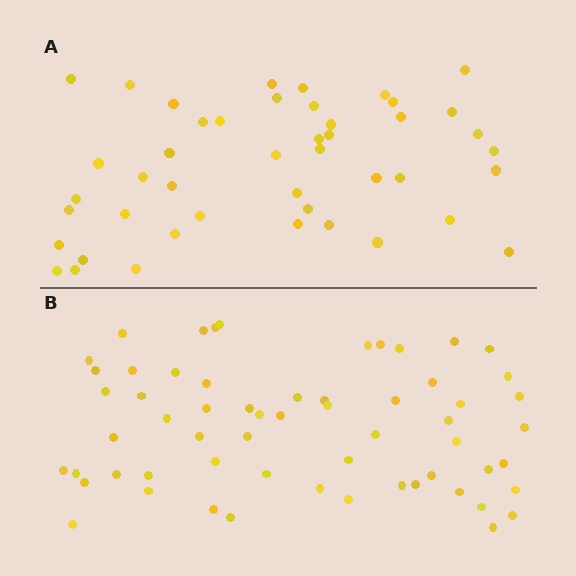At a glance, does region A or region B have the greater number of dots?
Region B (the bottom region) has more dots.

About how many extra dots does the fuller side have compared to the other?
Region B has approximately 15 more dots than region A.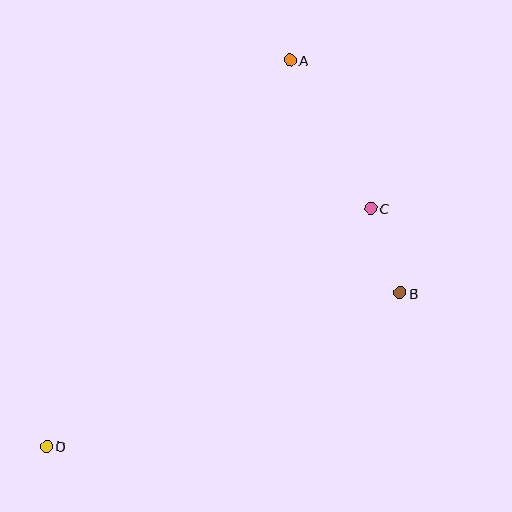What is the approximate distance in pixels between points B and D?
The distance between B and D is approximately 385 pixels.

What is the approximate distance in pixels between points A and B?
The distance between A and B is approximately 258 pixels.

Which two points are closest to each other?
Points B and C are closest to each other.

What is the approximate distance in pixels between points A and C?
The distance between A and C is approximately 169 pixels.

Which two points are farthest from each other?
Points A and D are farthest from each other.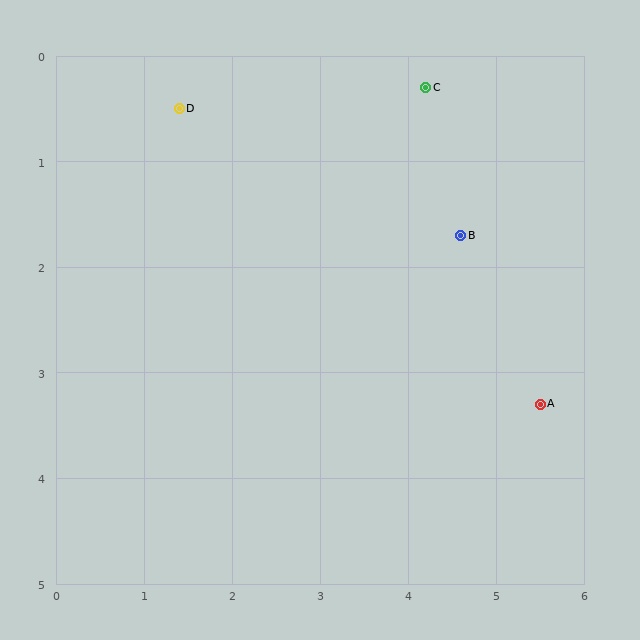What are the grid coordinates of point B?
Point B is at approximately (4.6, 1.7).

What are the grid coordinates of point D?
Point D is at approximately (1.4, 0.5).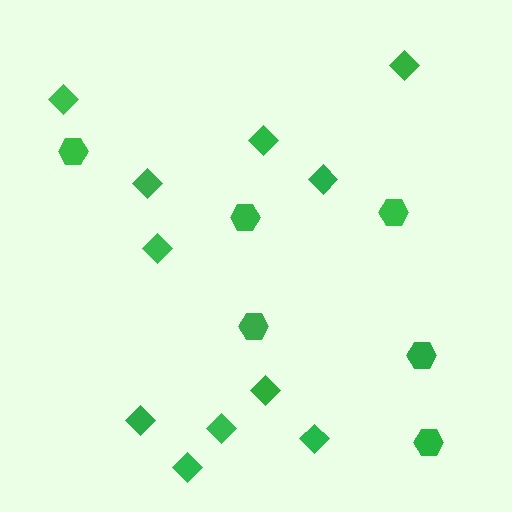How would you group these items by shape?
There are 2 groups: one group of hexagons (6) and one group of diamonds (11).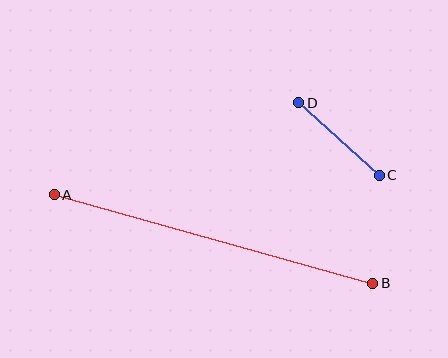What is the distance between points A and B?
The distance is approximately 330 pixels.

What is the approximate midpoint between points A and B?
The midpoint is at approximately (214, 239) pixels.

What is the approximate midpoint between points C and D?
The midpoint is at approximately (339, 139) pixels.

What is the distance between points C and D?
The distance is approximately 108 pixels.